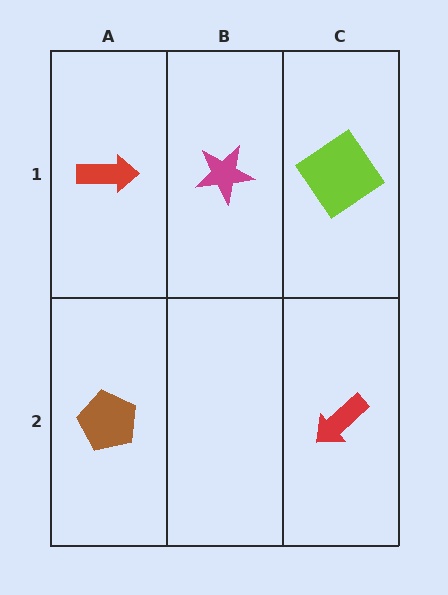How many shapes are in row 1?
3 shapes.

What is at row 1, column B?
A magenta star.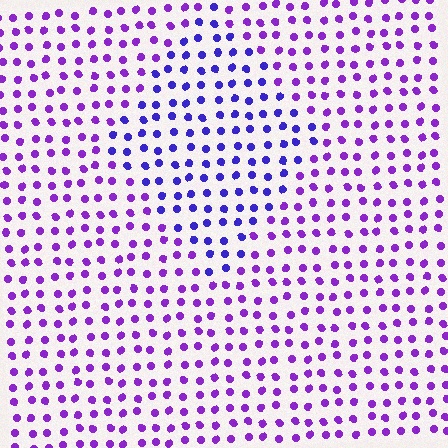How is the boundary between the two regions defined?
The boundary is defined purely by a slight shift in hue (about 31 degrees). Spacing, size, and orientation are identical on both sides.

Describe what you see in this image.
The image is filled with small purple elements in a uniform arrangement. A diamond-shaped region is visible where the elements are tinted to a slightly different hue, forming a subtle color boundary.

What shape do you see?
I see a diamond.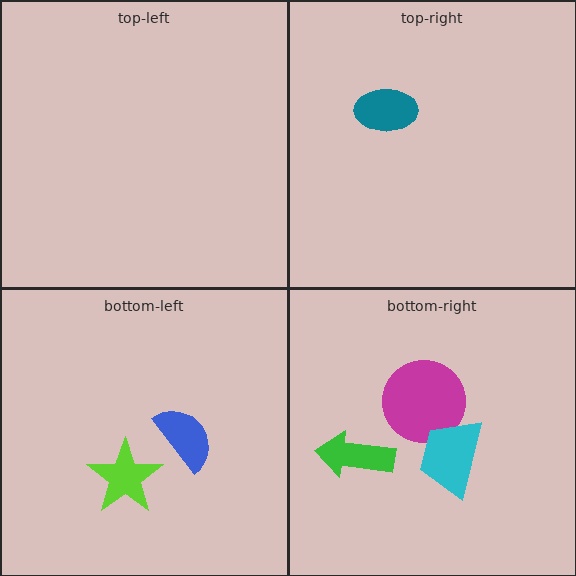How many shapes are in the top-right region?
1.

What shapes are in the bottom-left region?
The lime star, the blue semicircle.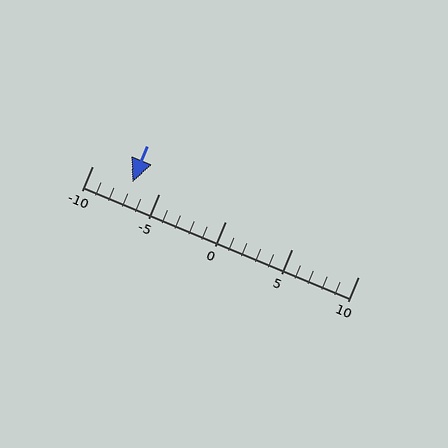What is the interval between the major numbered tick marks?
The major tick marks are spaced 5 units apart.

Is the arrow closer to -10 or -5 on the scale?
The arrow is closer to -5.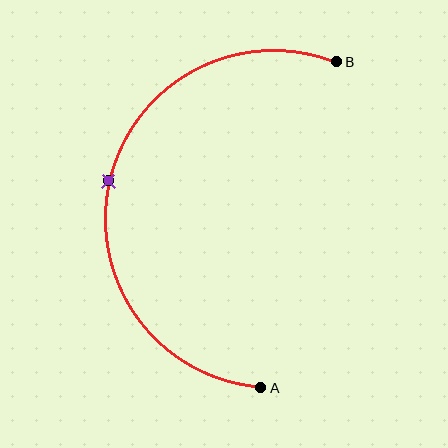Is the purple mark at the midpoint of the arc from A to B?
Yes. The purple mark lies on the arc at equal arc-length from both A and B — it is the arc midpoint.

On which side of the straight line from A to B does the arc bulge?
The arc bulges to the left of the straight line connecting A and B.